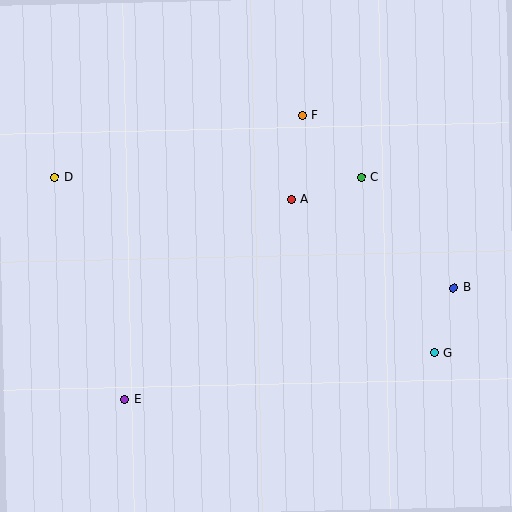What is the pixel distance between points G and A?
The distance between G and A is 210 pixels.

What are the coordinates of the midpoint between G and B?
The midpoint between G and B is at (444, 320).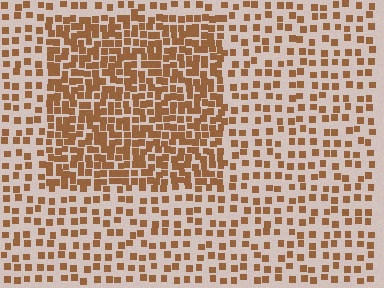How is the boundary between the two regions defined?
The boundary is defined by a change in element density (approximately 2.2x ratio). All elements are the same color, size, and shape.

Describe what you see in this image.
The image contains small brown elements arranged at two different densities. A rectangle-shaped region is visible where the elements are more densely packed than the surrounding area.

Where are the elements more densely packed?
The elements are more densely packed inside the rectangle boundary.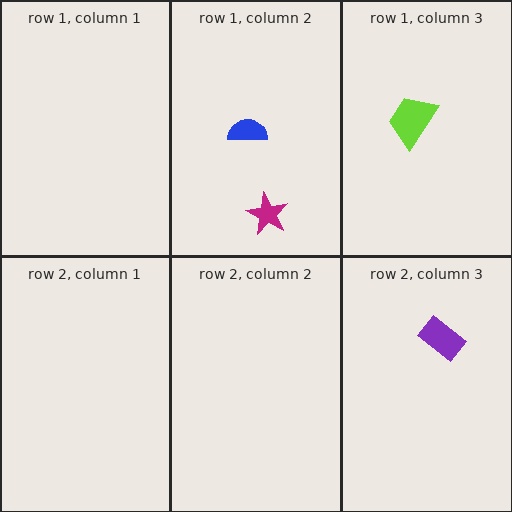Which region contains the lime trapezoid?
The row 1, column 3 region.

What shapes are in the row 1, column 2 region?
The blue semicircle, the magenta star.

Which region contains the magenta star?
The row 1, column 2 region.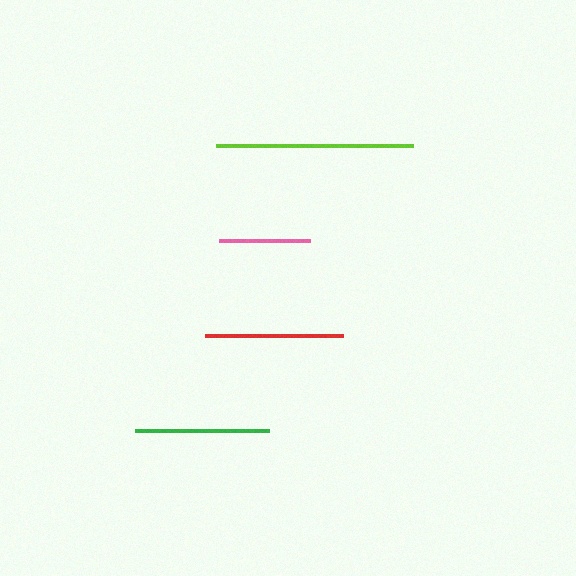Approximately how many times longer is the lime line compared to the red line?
The lime line is approximately 1.4 times the length of the red line.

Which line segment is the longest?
The lime line is the longest at approximately 198 pixels.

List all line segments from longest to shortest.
From longest to shortest: lime, red, green, pink.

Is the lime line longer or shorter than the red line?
The lime line is longer than the red line.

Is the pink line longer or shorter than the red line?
The red line is longer than the pink line.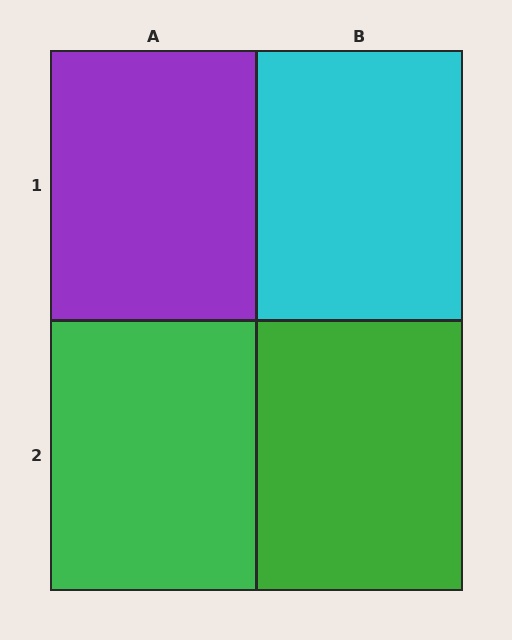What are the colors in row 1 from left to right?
Purple, cyan.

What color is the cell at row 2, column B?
Green.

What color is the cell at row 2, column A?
Green.